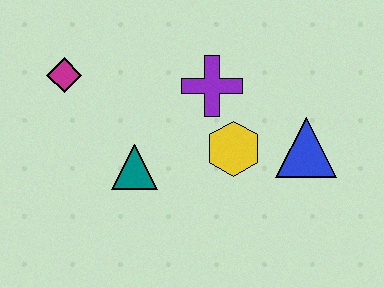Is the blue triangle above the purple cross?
No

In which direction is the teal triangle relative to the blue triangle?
The teal triangle is to the left of the blue triangle.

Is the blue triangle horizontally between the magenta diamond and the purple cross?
No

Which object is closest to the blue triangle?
The yellow hexagon is closest to the blue triangle.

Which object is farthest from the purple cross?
The magenta diamond is farthest from the purple cross.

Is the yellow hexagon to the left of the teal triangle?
No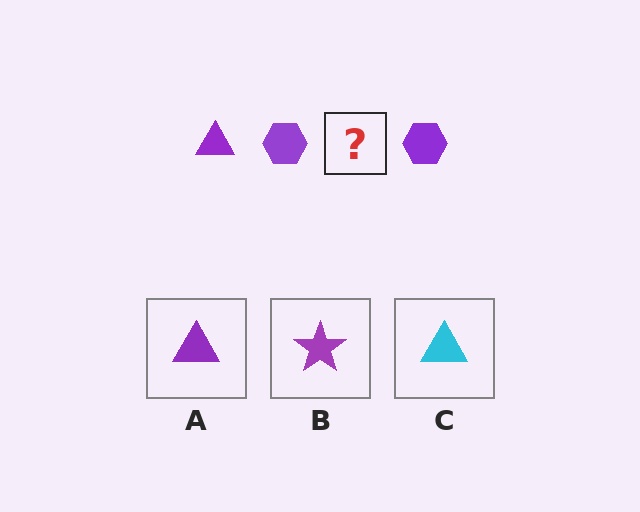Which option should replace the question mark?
Option A.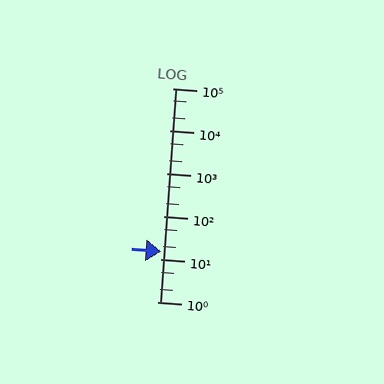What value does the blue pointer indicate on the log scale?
The pointer indicates approximately 15.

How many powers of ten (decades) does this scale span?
The scale spans 5 decades, from 1 to 100000.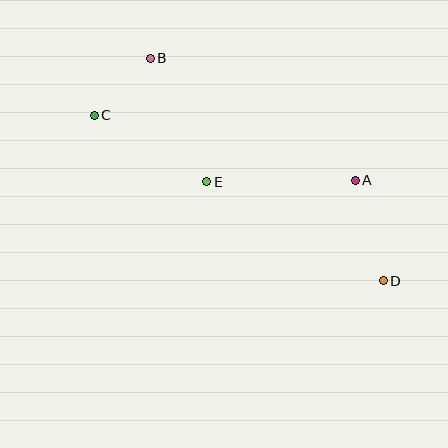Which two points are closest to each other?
Points B and C are closest to each other.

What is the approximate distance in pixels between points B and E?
The distance between B and E is approximately 135 pixels.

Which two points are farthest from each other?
Points C and D are farthest from each other.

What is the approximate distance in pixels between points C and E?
The distance between C and E is approximately 131 pixels.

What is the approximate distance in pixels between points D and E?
The distance between D and E is approximately 203 pixels.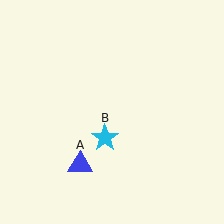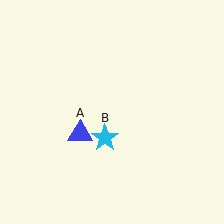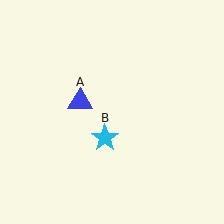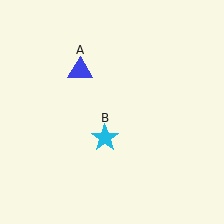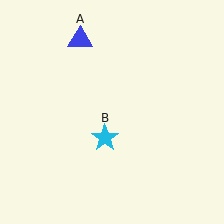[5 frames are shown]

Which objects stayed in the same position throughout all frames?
Cyan star (object B) remained stationary.